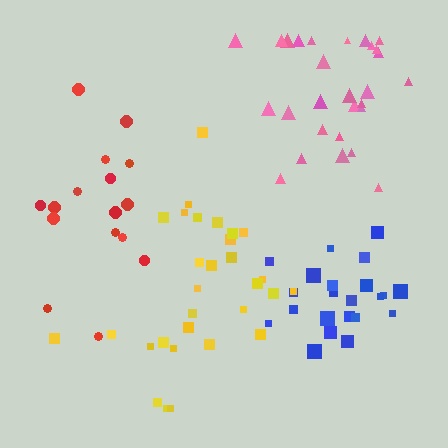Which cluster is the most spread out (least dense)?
Yellow.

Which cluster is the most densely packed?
Blue.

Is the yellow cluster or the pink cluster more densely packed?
Pink.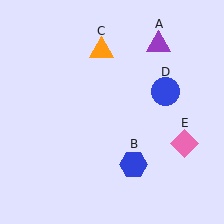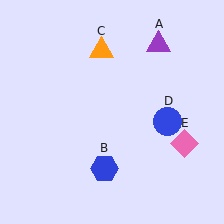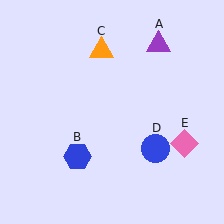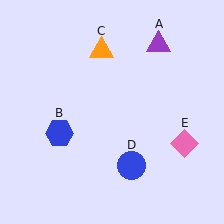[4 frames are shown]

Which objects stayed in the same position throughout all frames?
Purple triangle (object A) and orange triangle (object C) and pink diamond (object E) remained stationary.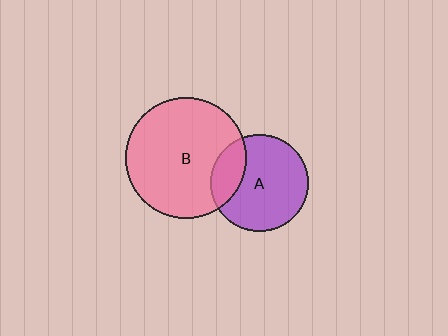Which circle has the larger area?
Circle B (pink).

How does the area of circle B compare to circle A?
Approximately 1.5 times.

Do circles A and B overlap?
Yes.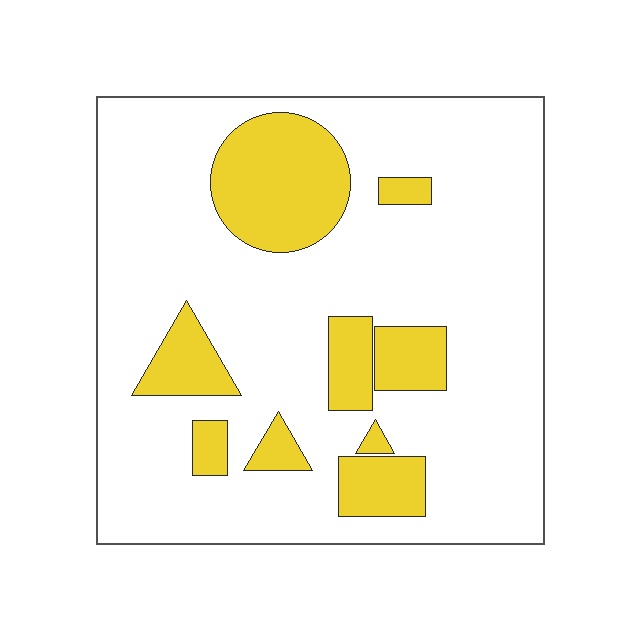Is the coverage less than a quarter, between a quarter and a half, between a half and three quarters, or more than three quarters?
Less than a quarter.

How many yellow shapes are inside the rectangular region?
9.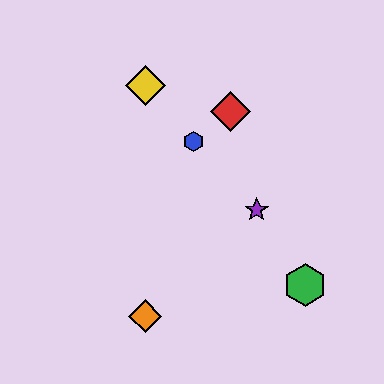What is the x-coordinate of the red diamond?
The red diamond is at x≈230.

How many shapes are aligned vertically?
2 shapes (the yellow diamond, the orange diamond) are aligned vertically.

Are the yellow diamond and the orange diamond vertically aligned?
Yes, both are at x≈145.